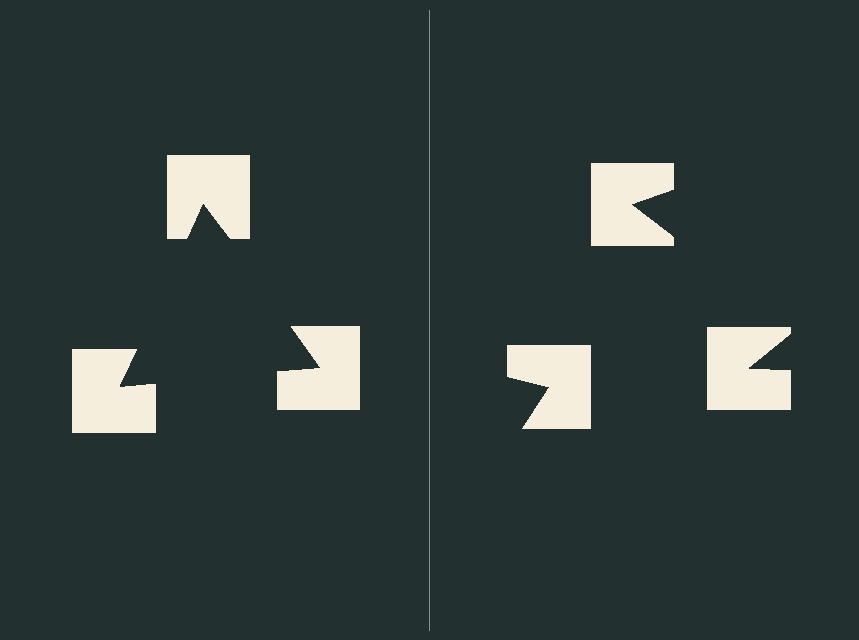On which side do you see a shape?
An illusory triangle appears on the left side. On the right side the wedge cuts are rotated, so no coherent shape forms.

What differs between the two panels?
The notched squares are positioned identically on both sides; only the wedge orientations differ. On the left they align to a triangle; on the right they are misaligned.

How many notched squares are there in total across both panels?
6 — 3 on each side.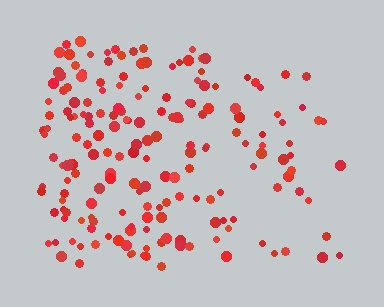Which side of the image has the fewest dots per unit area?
The right.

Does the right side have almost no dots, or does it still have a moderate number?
Still a moderate number, just noticeably fewer than the left.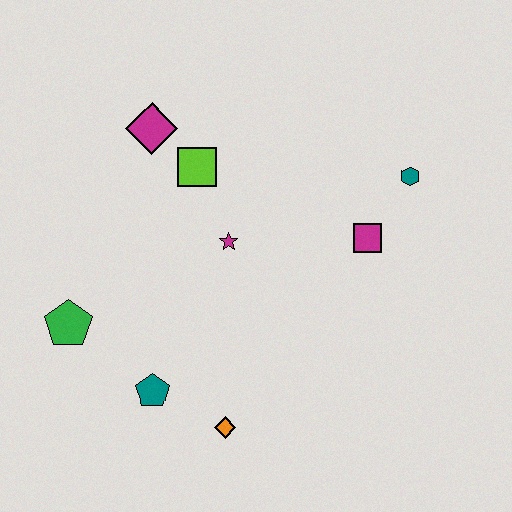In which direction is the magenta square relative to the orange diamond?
The magenta square is above the orange diamond.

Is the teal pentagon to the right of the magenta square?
No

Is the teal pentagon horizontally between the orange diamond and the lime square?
No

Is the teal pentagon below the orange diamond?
No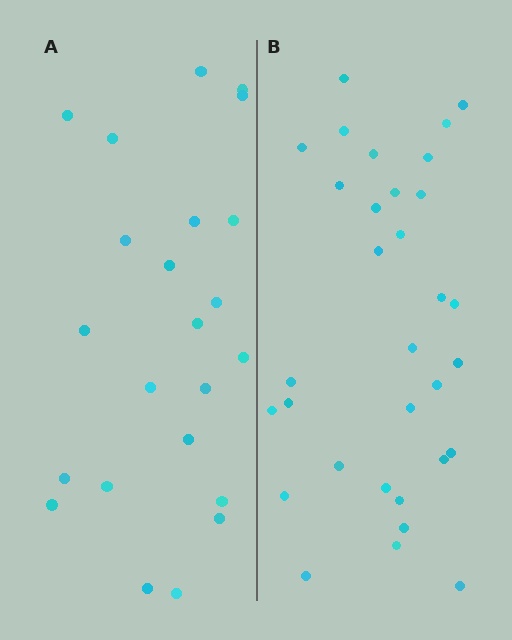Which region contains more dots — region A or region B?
Region B (the right region) has more dots.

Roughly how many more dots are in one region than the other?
Region B has roughly 8 or so more dots than region A.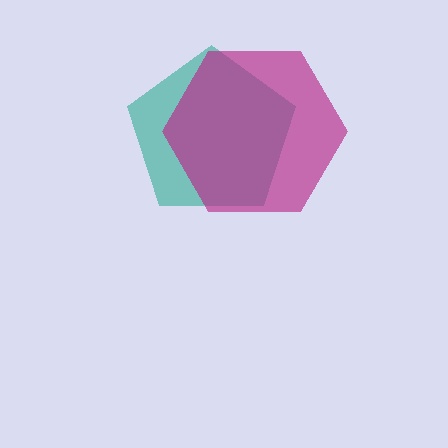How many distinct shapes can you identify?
There are 2 distinct shapes: a teal pentagon, a magenta hexagon.